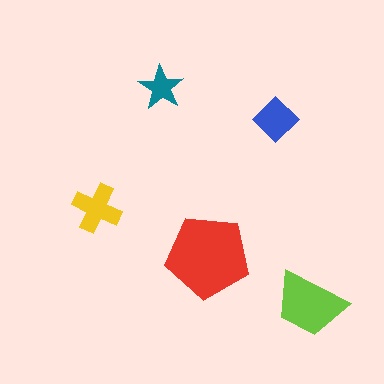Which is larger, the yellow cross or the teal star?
The yellow cross.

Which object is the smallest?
The teal star.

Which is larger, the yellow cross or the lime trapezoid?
The lime trapezoid.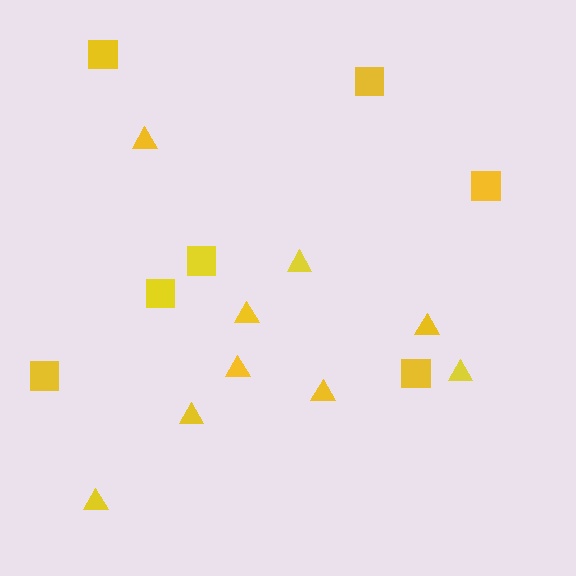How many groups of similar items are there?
There are 2 groups: one group of squares (7) and one group of triangles (9).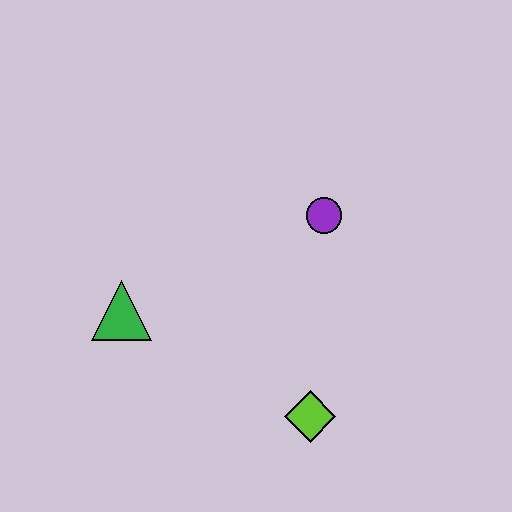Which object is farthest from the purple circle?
The green triangle is farthest from the purple circle.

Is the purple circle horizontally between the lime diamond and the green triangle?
No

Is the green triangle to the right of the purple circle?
No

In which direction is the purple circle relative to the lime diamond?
The purple circle is above the lime diamond.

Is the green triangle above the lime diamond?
Yes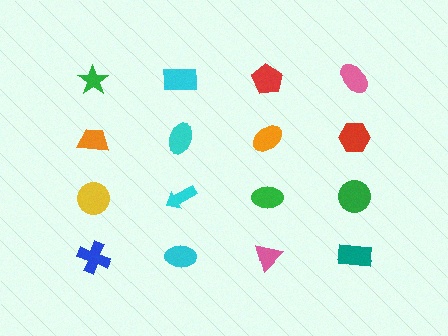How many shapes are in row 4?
4 shapes.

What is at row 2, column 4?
A red hexagon.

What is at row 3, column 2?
A cyan arrow.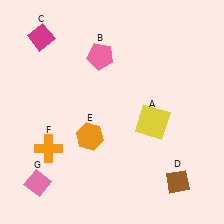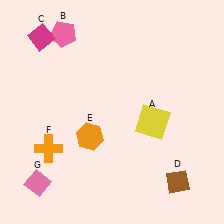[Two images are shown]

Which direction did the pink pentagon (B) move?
The pink pentagon (B) moved left.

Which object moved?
The pink pentagon (B) moved left.